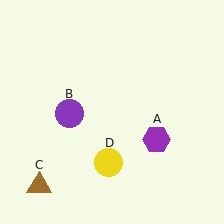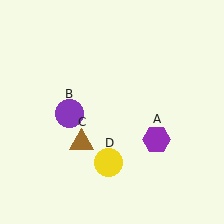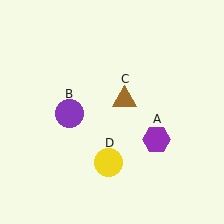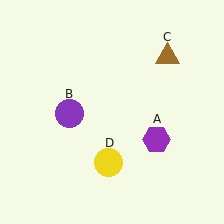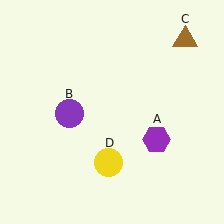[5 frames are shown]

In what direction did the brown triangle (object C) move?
The brown triangle (object C) moved up and to the right.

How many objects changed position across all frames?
1 object changed position: brown triangle (object C).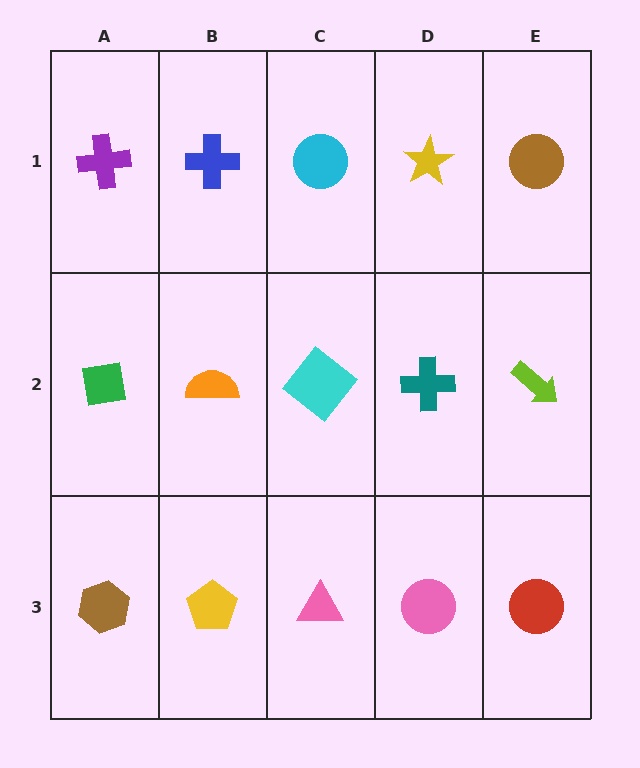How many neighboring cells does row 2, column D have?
4.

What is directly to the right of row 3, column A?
A yellow pentagon.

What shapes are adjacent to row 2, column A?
A purple cross (row 1, column A), a brown hexagon (row 3, column A), an orange semicircle (row 2, column B).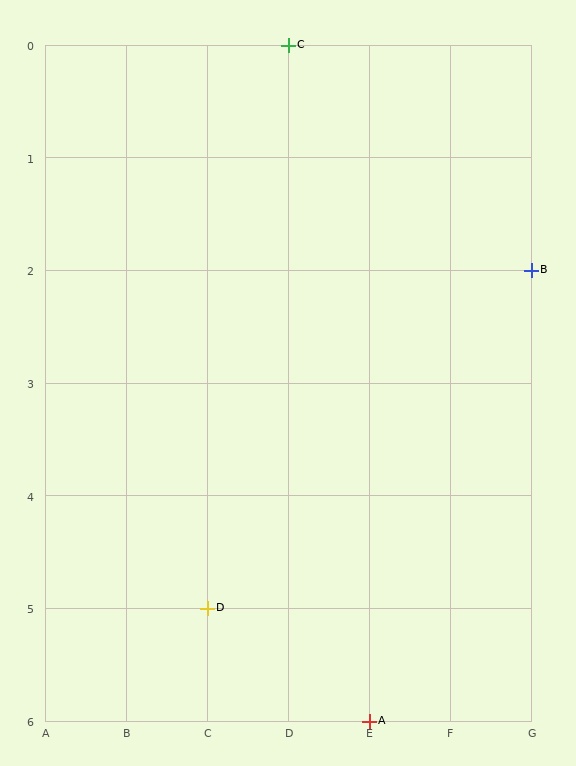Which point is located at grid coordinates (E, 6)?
Point A is at (E, 6).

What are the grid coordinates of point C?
Point C is at grid coordinates (D, 0).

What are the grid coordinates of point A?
Point A is at grid coordinates (E, 6).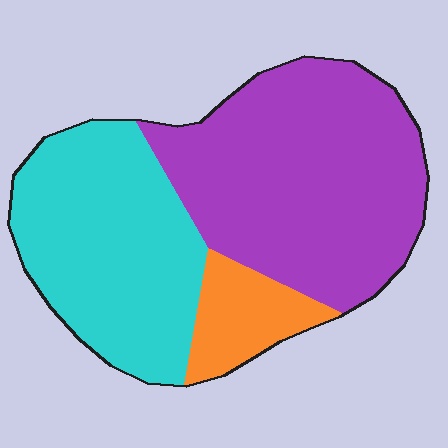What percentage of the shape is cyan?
Cyan covers about 40% of the shape.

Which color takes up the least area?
Orange, at roughly 10%.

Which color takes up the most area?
Purple, at roughly 50%.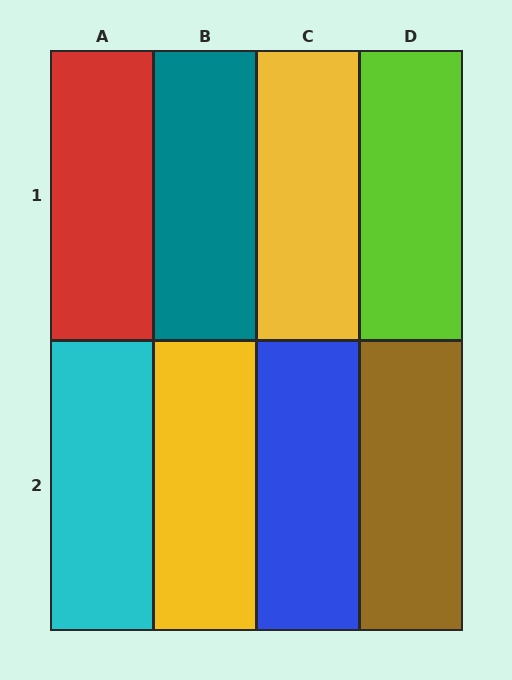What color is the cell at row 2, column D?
Brown.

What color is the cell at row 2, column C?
Blue.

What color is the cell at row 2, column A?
Cyan.